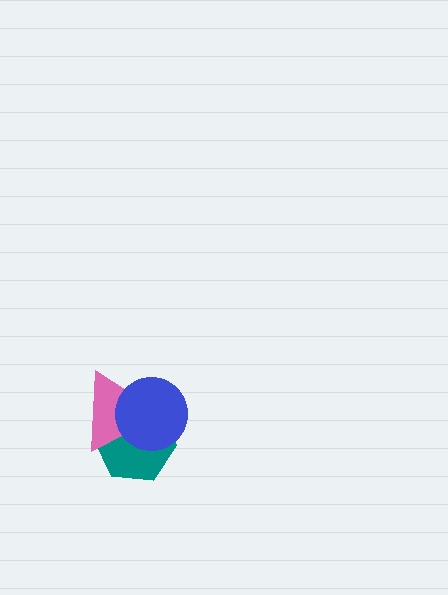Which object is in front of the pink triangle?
The blue circle is in front of the pink triangle.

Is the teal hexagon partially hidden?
Yes, it is partially covered by another shape.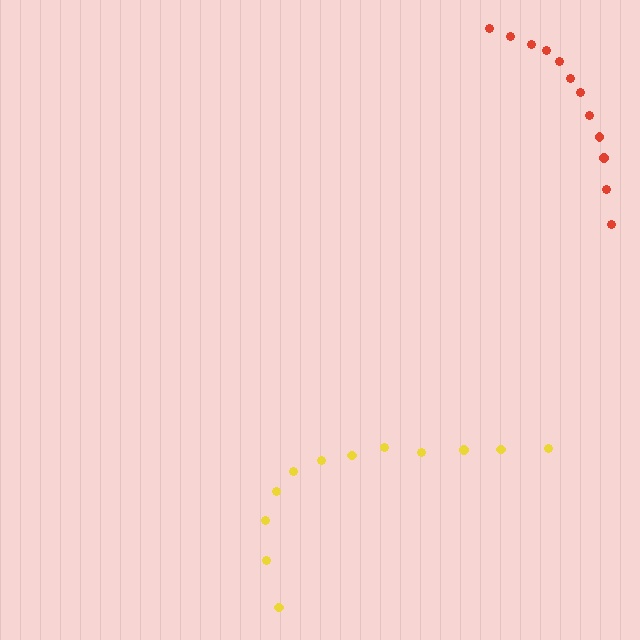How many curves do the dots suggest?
There are 2 distinct paths.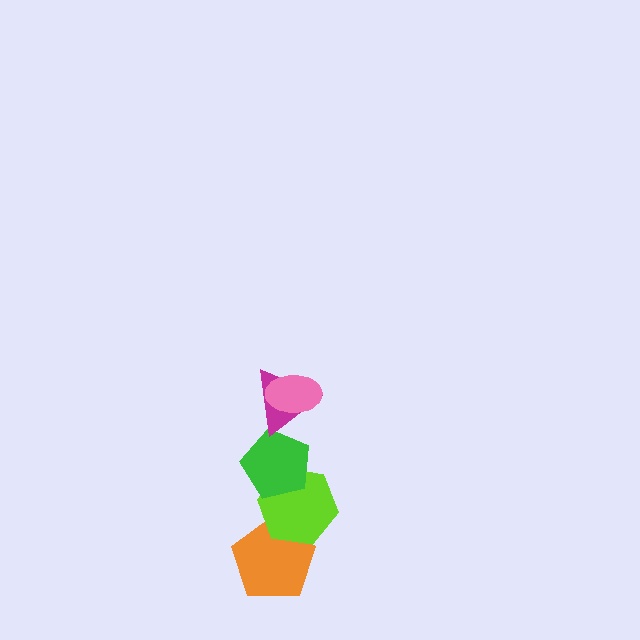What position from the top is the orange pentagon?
The orange pentagon is 5th from the top.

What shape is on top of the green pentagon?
The magenta triangle is on top of the green pentagon.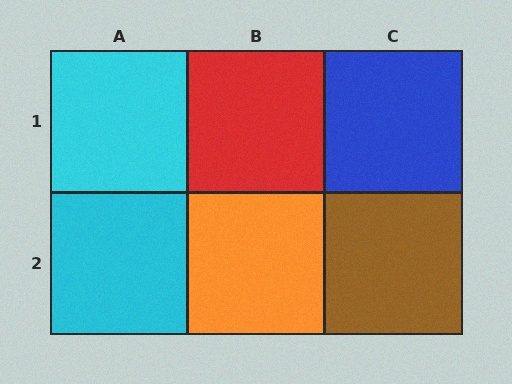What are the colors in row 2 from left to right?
Cyan, orange, brown.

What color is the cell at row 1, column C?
Blue.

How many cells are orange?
1 cell is orange.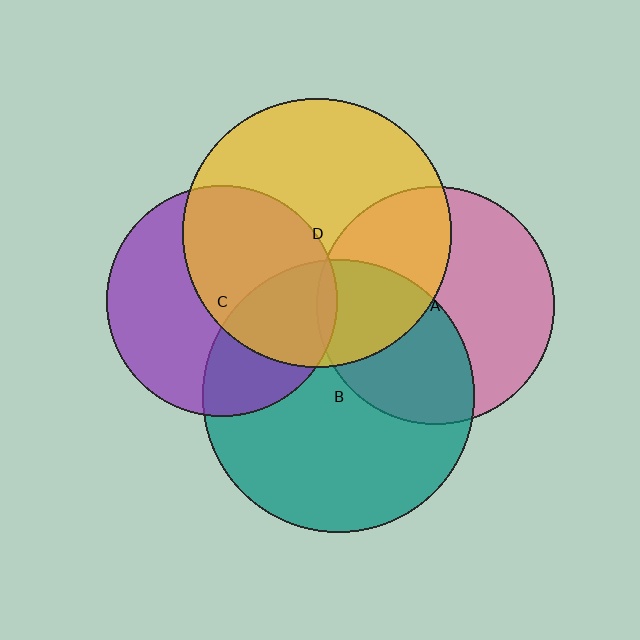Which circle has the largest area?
Circle B (teal).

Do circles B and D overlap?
Yes.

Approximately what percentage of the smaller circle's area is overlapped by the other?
Approximately 30%.